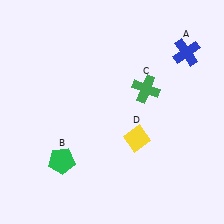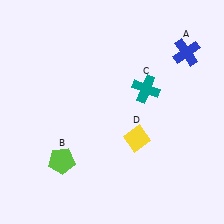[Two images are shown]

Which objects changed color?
B changed from green to lime. C changed from green to teal.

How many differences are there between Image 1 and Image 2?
There are 2 differences between the two images.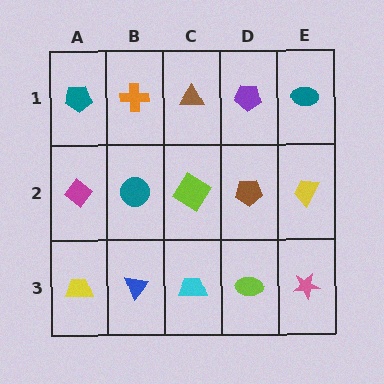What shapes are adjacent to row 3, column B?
A teal circle (row 2, column B), a yellow trapezoid (row 3, column A), a cyan trapezoid (row 3, column C).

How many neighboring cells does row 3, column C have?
3.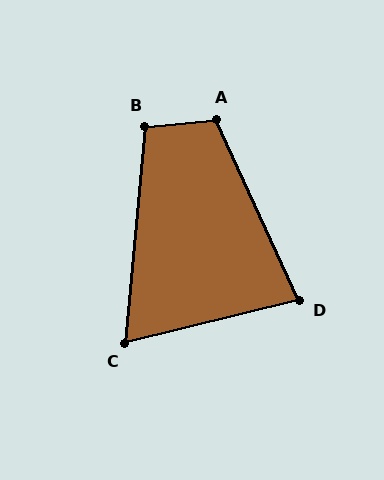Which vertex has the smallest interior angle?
C, at approximately 71 degrees.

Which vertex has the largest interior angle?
A, at approximately 109 degrees.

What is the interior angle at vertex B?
Approximately 101 degrees (obtuse).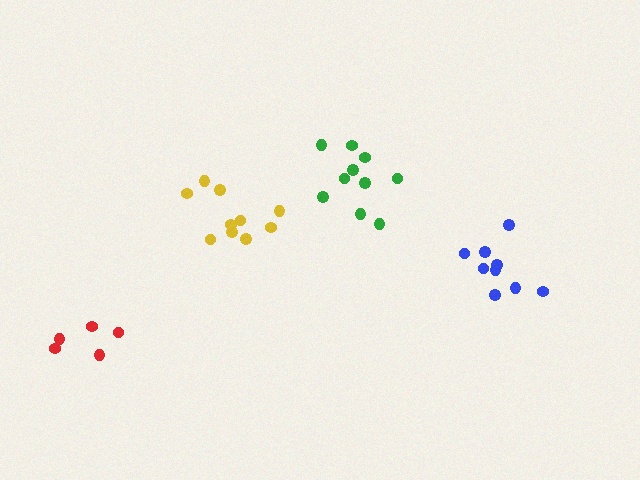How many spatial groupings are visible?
There are 4 spatial groupings.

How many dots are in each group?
Group 1: 9 dots, Group 2: 5 dots, Group 3: 10 dots, Group 4: 10 dots (34 total).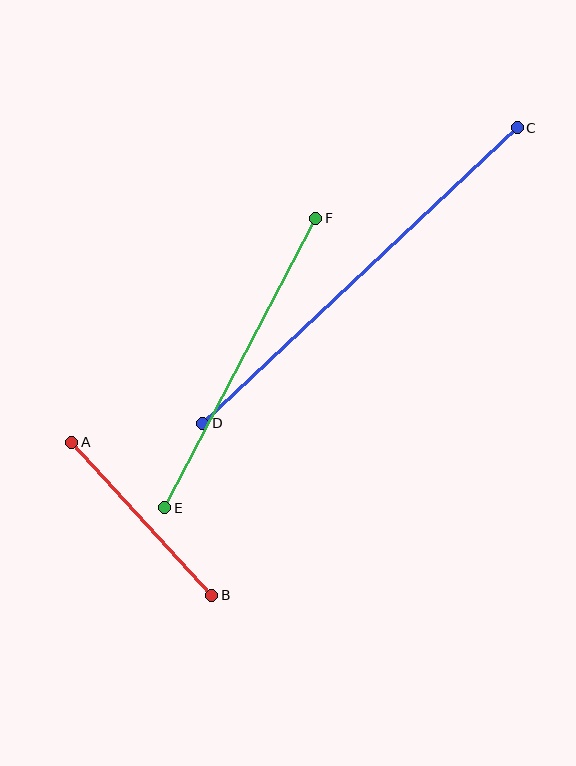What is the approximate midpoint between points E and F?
The midpoint is at approximately (240, 363) pixels.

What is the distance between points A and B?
The distance is approximately 207 pixels.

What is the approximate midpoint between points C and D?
The midpoint is at approximately (360, 275) pixels.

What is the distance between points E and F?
The distance is approximately 327 pixels.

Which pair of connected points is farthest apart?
Points C and D are farthest apart.